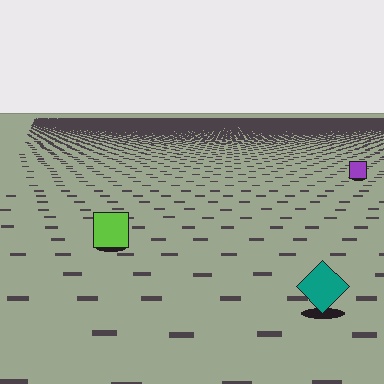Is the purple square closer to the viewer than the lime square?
No. The lime square is closer — you can tell from the texture gradient: the ground texture is coarser near it.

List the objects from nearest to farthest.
From nearest to farthest: the teal diamond, the lime square, the purple square.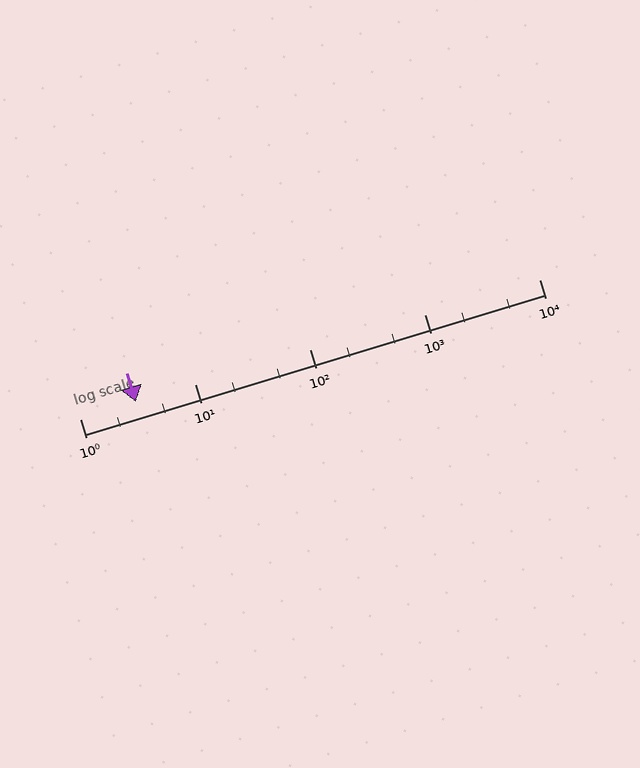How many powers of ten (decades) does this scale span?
The scale spans 4 decades, from 1 to 10000.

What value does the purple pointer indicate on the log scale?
The pointer indicates approximately 3.1.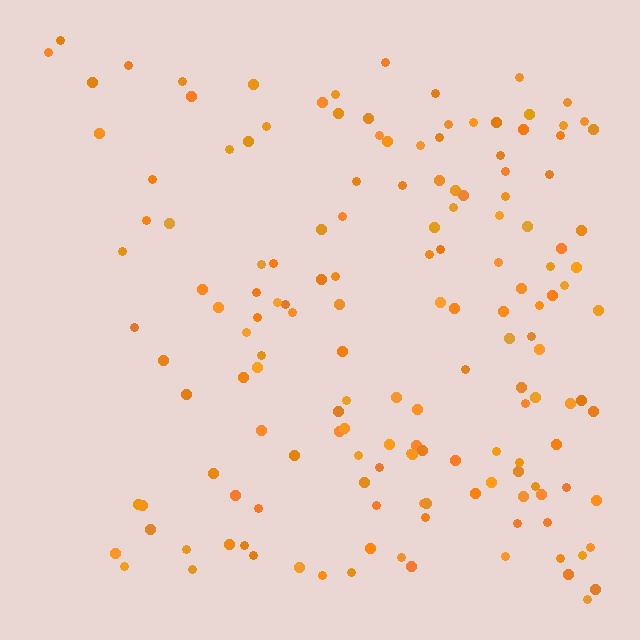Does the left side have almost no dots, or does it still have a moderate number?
Still a moderate number, just noticeably fewer than the right.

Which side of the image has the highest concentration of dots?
The right.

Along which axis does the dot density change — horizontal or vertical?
Horizontal.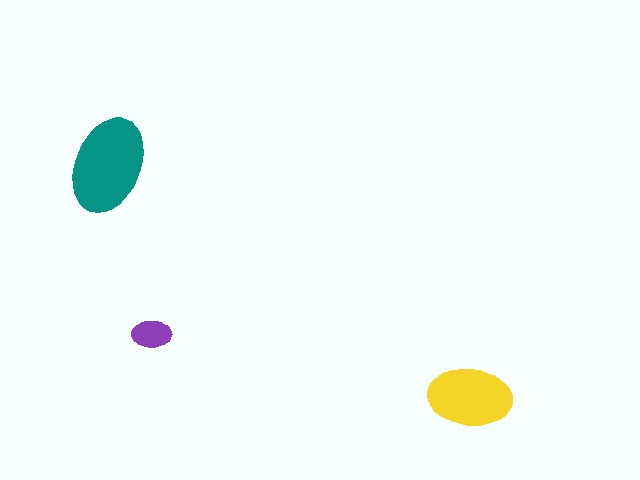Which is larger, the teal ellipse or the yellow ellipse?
The teal one.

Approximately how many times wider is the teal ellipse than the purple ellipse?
About 2.5 times wider.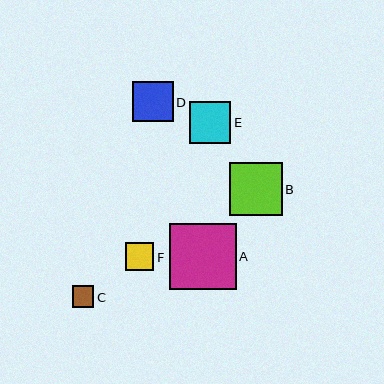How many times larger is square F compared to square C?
Square F is approximately 1.3 times the size of square C.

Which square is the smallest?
Square C is the smallest with a size of approximately 22 pixels.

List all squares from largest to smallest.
From largest to smallest: A, B, E, D, F, C.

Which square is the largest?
Square A is the largest with a size of approximately 66 pixels.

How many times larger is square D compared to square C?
Square D is approximately 1.9 times the size of square C.